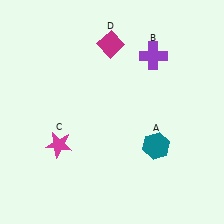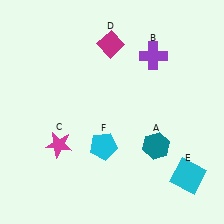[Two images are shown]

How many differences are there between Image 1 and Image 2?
There are 2 differences between the two images.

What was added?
A cyan square (E), a cyan pentagon (F) were added in Image 2.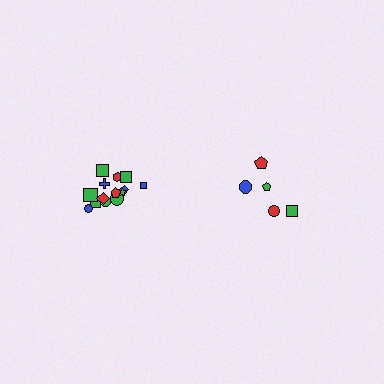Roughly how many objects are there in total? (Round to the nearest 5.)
Roughly 20 objects in total.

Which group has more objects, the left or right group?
The left group.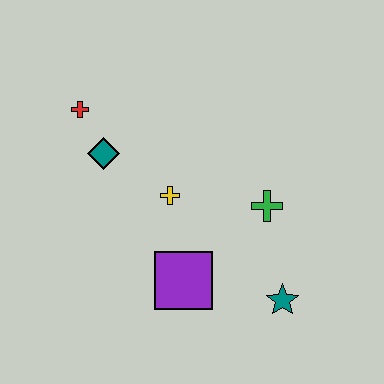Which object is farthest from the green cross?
The red cross is farthest from the green cross.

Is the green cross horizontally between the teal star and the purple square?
Yes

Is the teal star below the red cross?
Yes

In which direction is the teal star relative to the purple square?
The teal star is to the right of the purple square.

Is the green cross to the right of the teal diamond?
Yes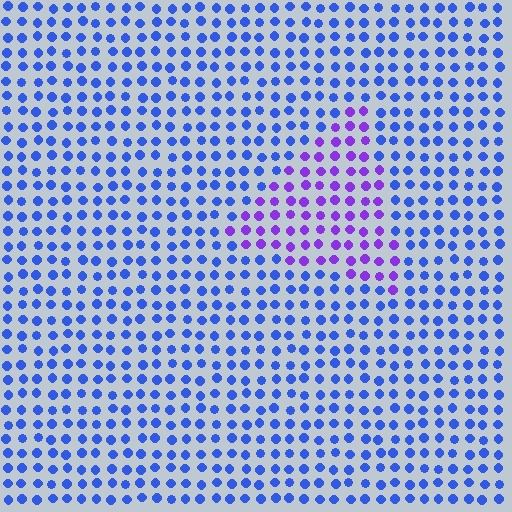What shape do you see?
I see a triangle.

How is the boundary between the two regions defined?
The boundary is defined purely by a slight shift in hue (about 45 degrees). Spacing, size, and orientation are identical on both sides.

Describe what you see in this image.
The image is filled with small blue elements in a uniform arrangement. A triangle-shaped region is visible where the elements are tinted to a slightly different hue, forming a subtle color boundary.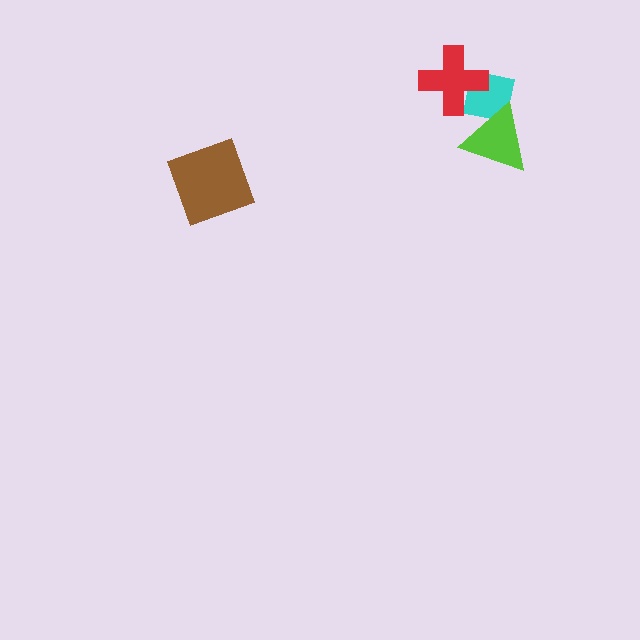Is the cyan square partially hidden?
Yes, it is partially covered by another shape.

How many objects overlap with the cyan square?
2 objects overlap with the cyan square.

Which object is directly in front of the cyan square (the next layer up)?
The lime triangle is directly in front of the cyan square.